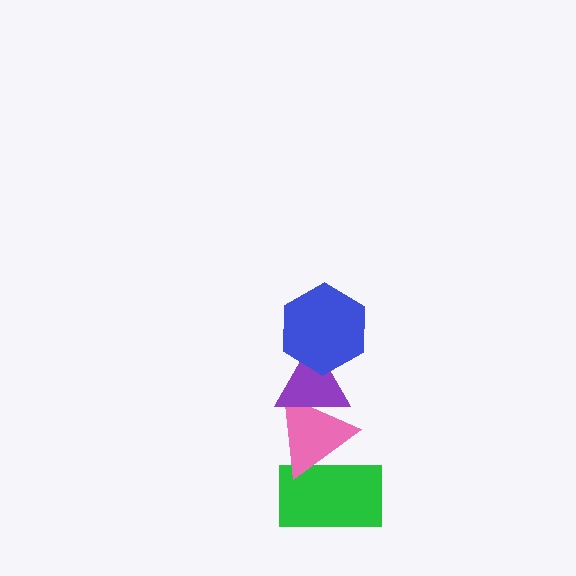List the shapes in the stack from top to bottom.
From top to bottom: the blue hexagon, the purple triangle, the pink triangle, the green rectangle.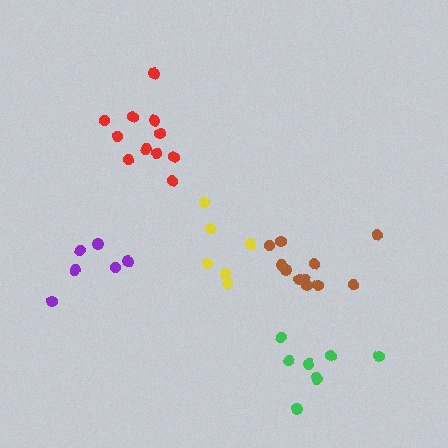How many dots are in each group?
Group 1: 6 dots, Group 2: 11 dots, Group 3: 6 dots, Group 4: 11 dots, Group 5: 8 dots (42 total).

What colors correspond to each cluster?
The clusters are colored: purple, brown, yellow, red, green.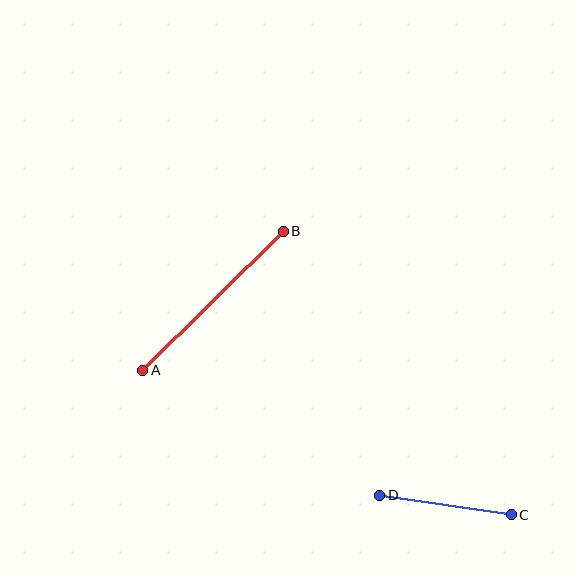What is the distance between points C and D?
The distance is approximately 133 pixels.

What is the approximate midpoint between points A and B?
The midpoint is at approximately (213, 301) pixels.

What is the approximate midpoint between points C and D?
The midpoint is at approximately (446, 505) pixels.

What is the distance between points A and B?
The distance is approximately 198 pixels.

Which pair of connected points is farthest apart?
Points A and B are farthest apart.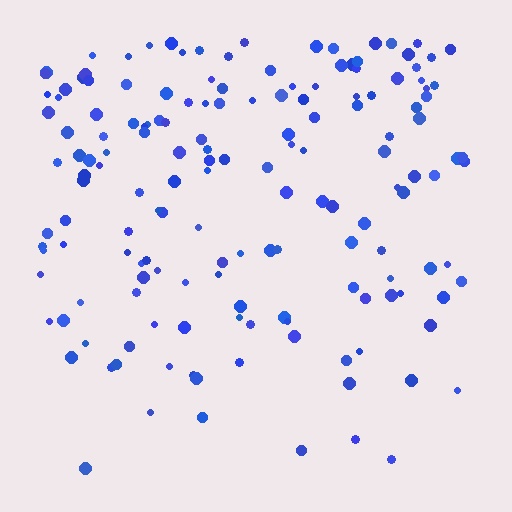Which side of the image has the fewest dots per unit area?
The bottom.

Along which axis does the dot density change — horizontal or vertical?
Vertical.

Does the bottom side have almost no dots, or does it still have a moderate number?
Still a moderate number, just noticeably fewer than the top.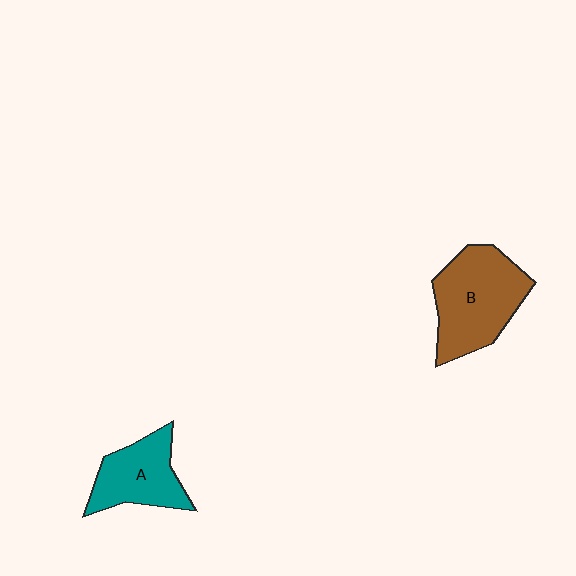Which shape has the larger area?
Shape B (brown).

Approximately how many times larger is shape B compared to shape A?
Approximately 1.4 times.